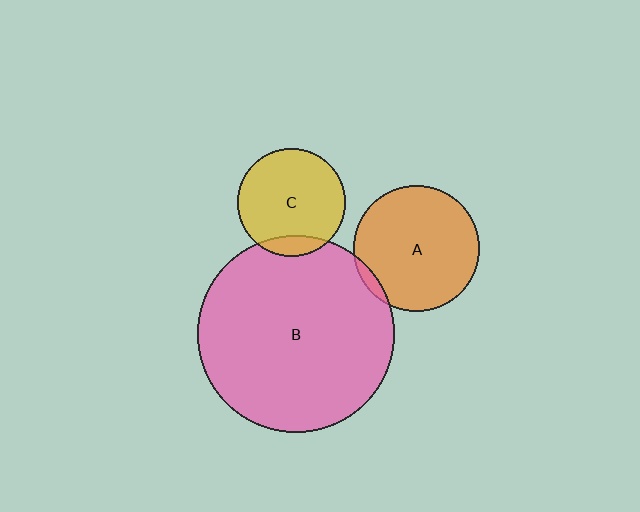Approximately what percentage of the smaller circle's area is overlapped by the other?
Approximately 10%.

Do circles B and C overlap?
Yes.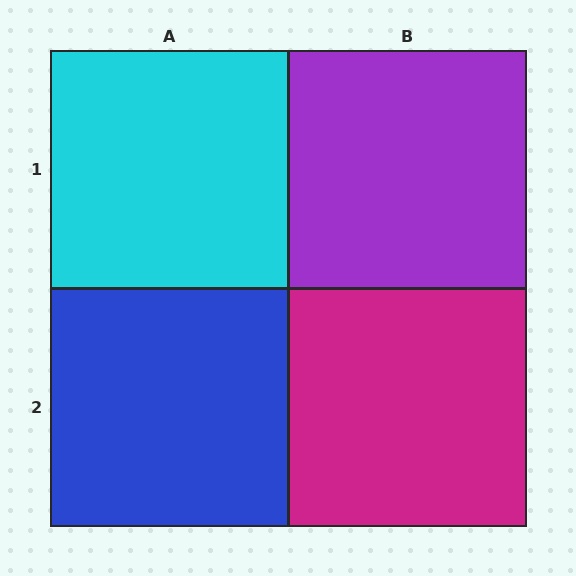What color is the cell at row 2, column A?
Blue.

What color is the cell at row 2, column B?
Magenta.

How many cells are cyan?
1 cell is cyan.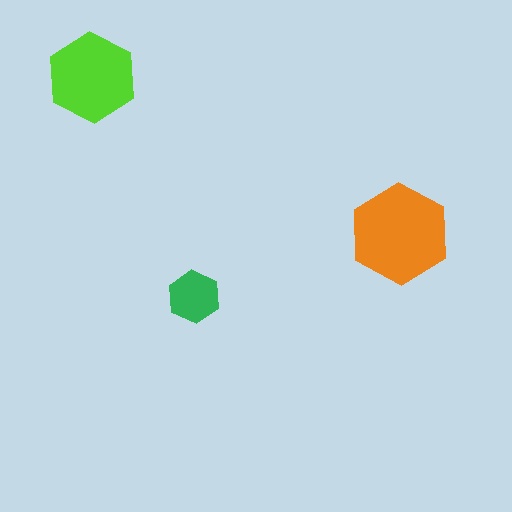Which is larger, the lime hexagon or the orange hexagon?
The orange one.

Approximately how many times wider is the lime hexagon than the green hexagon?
About 1.5 times wider.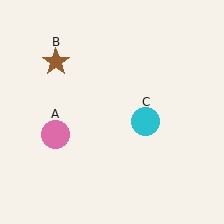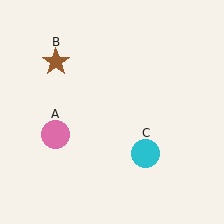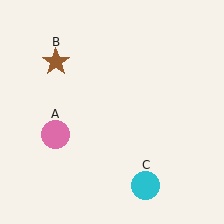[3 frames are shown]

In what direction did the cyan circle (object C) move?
The cyan circle (object C) moved down.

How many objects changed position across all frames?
1 object changed position: cyan circle (object C).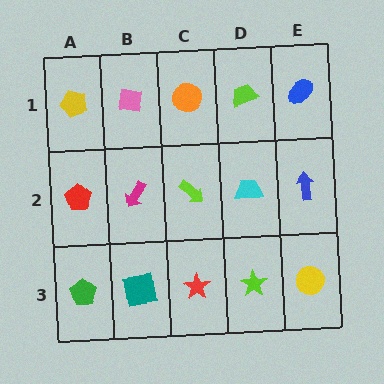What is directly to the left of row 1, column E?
A lime trapezoid.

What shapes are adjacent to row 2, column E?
A blue ellipse (row 1, column E), a yellow circle (row 3, column E), a cyan trapezoid (row 2, column D).